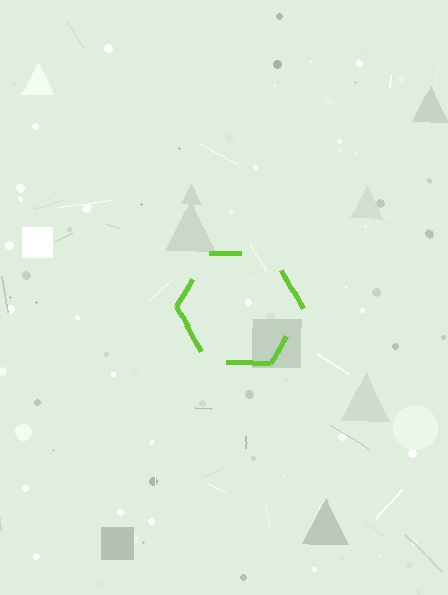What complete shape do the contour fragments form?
The contour fragments form a hexagon.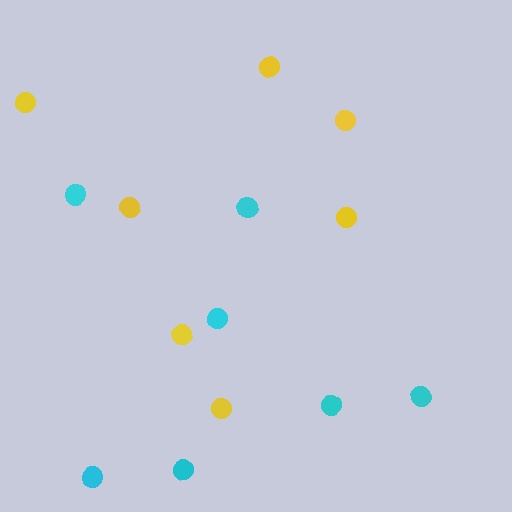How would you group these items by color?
There are 2 groups: one group of yellow circles (7) and one group of cyan circles (7).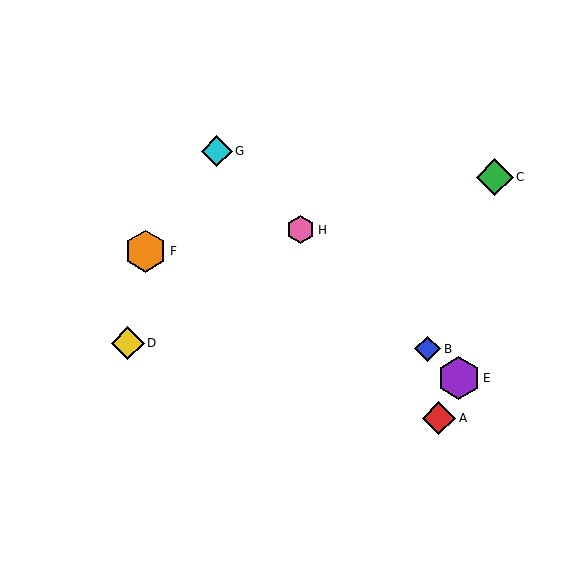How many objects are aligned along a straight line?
4 objects (B, E, G, H) are aligned along a straight line.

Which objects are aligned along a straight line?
Objects B, E, G, H are aligned along a straight line.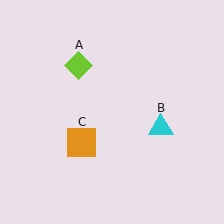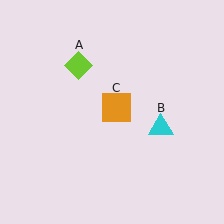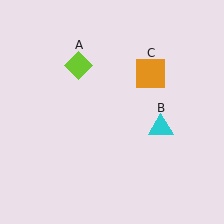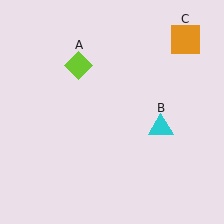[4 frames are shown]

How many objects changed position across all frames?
1 object changed position: orange square (object C).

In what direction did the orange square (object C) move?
The orange square (object C) moved up and to the right.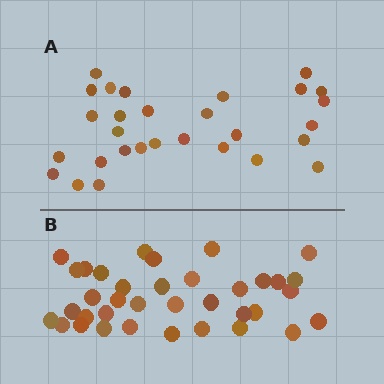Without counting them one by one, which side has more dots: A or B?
Region B (the bottom region) has more dots.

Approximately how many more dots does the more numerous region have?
Region B has roughly 8 or so more dots than region A.